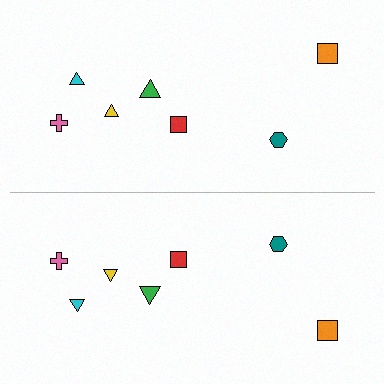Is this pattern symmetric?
Yes, this pattern has bilateral (reflection) symmetry.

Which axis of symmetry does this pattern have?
The pattern has a horizontal axis of symmetry running through the center of the image.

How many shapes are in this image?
There are 14 shapes in this image.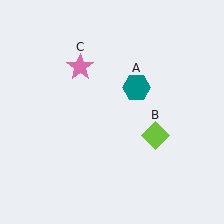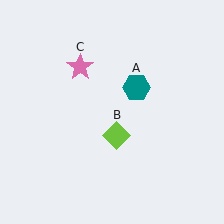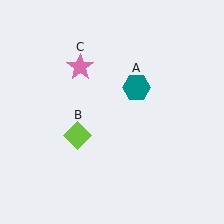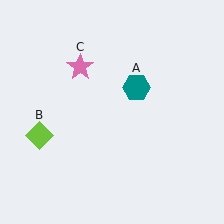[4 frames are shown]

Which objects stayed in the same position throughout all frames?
Teal hexagon (object A) and pink star (object C) remained stationary.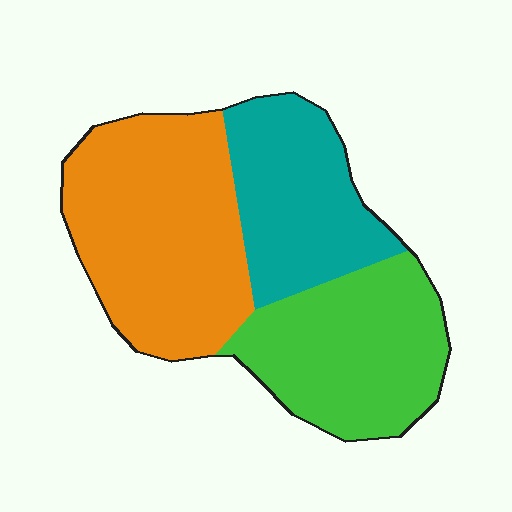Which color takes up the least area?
Teal, at roughly 25%.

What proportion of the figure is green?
Green takes up about one third (1/3) of the figure.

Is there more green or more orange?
Orange.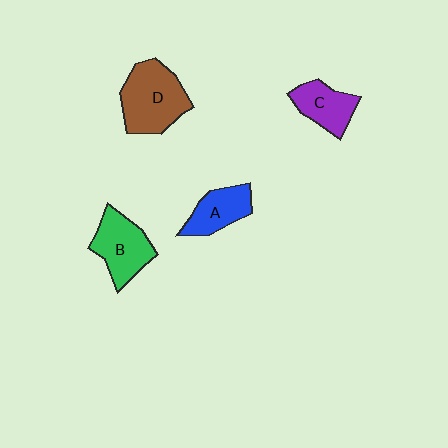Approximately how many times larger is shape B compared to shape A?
Approximately 1.3 times.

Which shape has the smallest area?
Shape A (blue).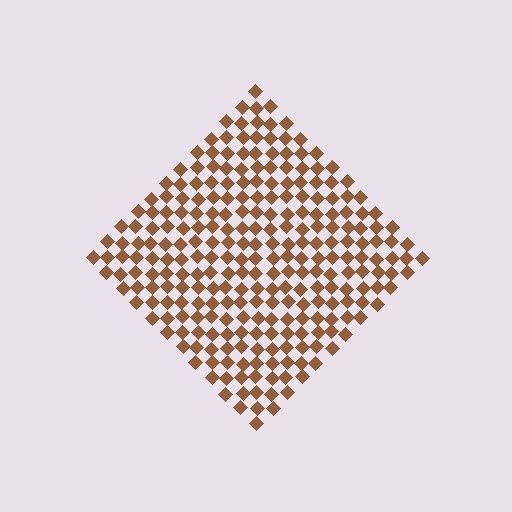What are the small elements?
The small elements are diamonds.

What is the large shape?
The large shape is a diamond.